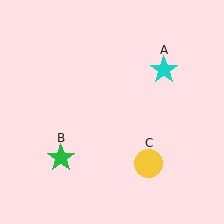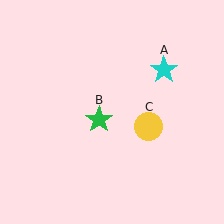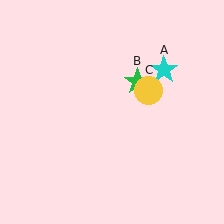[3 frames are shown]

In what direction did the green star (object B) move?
The green star (object B) moved up and to the right.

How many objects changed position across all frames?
2 objects changed position: green star (object B), yellow circle (object C).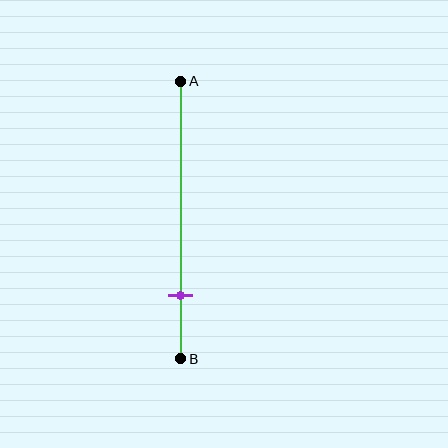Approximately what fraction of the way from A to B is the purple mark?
The purple mark is approximately 75% of the way from A to B.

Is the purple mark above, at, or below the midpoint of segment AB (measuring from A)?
The purple mark is below the midpoint of segment AB.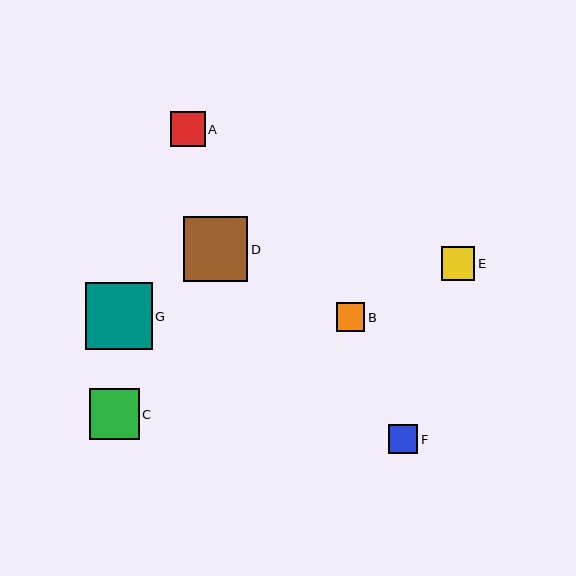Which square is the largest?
Square G is the largest with a size of approximately 67 pixels.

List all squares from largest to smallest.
From largest to smallest: G, D, C, A, E, F, B.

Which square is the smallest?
Square B is the smallest with a size of approximately 28 pixels.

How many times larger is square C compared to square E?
Square C is approximately 1.5 times the size of square E.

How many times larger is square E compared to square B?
Square E is approximately 1.2 times the size of square B.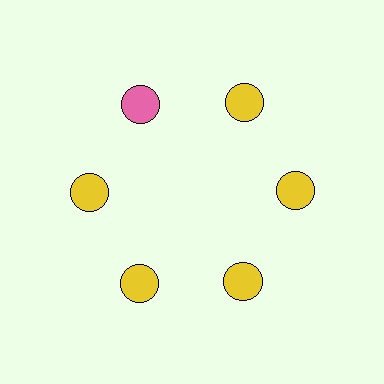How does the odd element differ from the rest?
It has a different color: pink instead of yellow.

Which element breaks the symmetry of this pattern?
The pink circle at roughly the 11 o'clock position breaks the symmetry. All other shapes are yellow circles.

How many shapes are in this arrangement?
There are 6 shapes arranged in a ring pattern.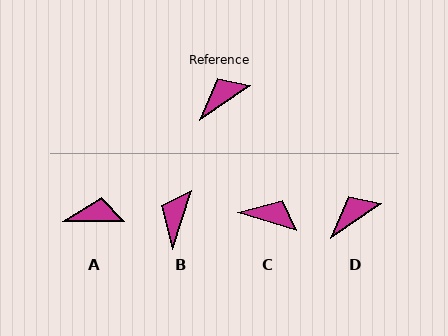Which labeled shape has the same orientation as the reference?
D.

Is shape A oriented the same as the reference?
No, it is off by about 35 degrees.